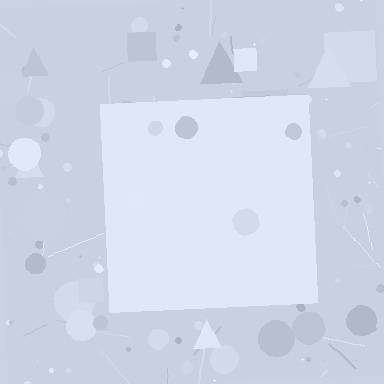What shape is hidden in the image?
A square is hidden in the image.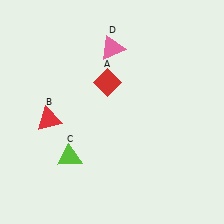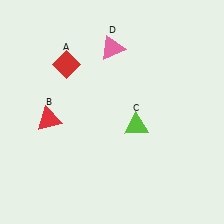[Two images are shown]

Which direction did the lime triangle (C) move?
The lime triangle (C) moved right.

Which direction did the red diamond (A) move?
The red diamond (A) moved left.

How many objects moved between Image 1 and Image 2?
2 objects moved between the two images.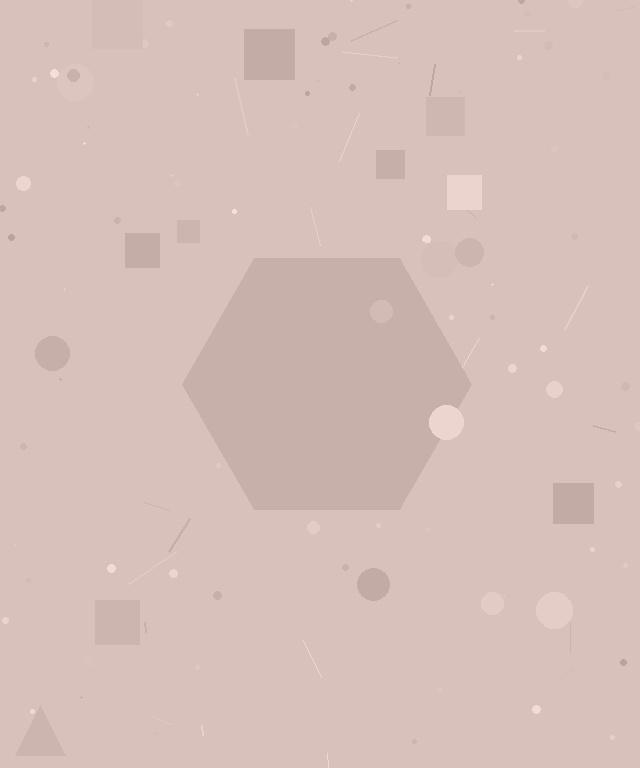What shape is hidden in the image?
A hexagon is hidden in the image.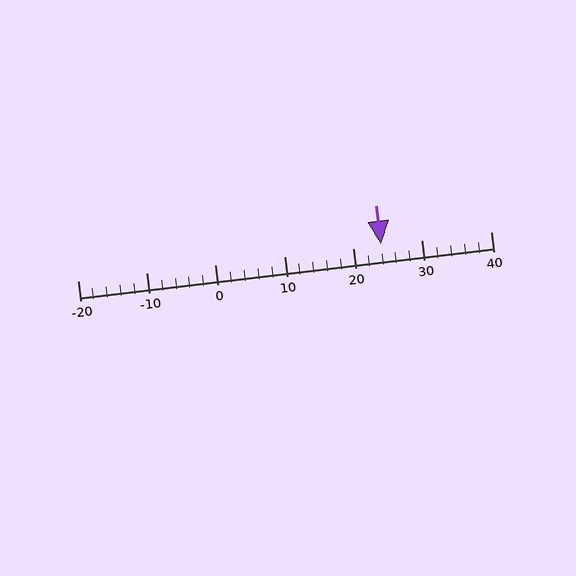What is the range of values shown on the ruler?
The ruler shows values from -20 to 40.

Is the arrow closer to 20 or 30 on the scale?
The arrow is closer to 20.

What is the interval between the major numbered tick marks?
The major tick marks are spaced 10 units apart.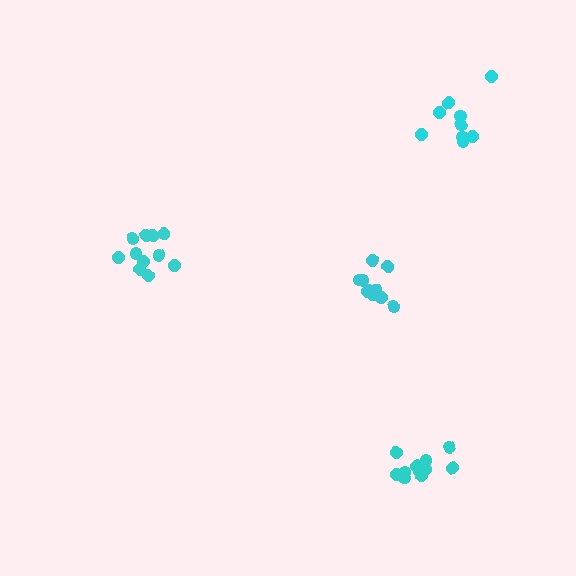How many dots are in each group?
Group 1: 9 dots, Group 2: 11 dots, Group 3: 11 dots, Group 4: 10 dots (41 total).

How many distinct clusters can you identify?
There are 4 distinct clusters.